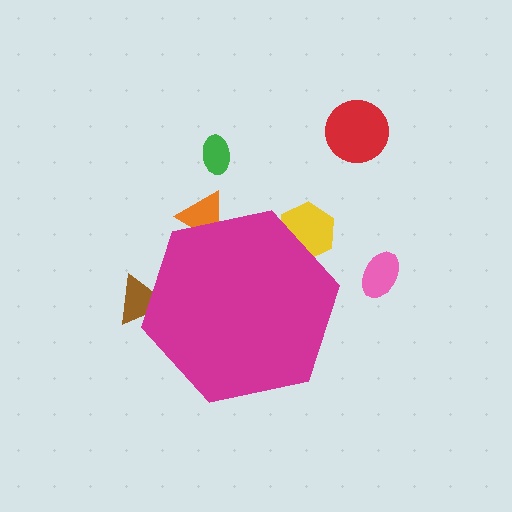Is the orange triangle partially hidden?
Yes, the orange triangle is partially hidden behind the magenta hexagon.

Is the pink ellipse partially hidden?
No, the pink ellipse is fully visible.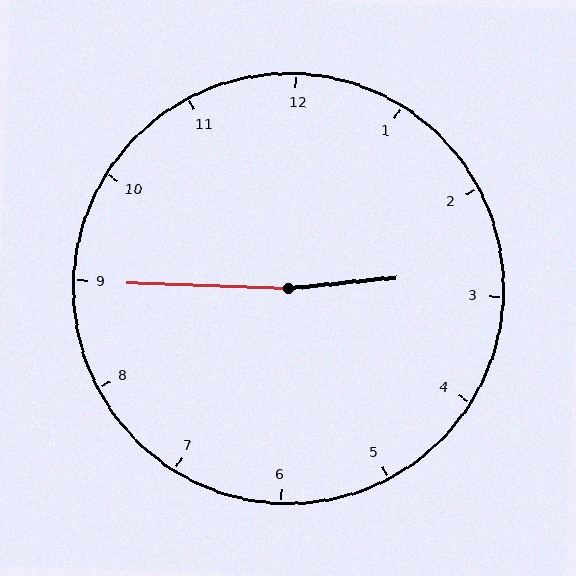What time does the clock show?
2:45.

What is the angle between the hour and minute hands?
Approximately 172 degrees.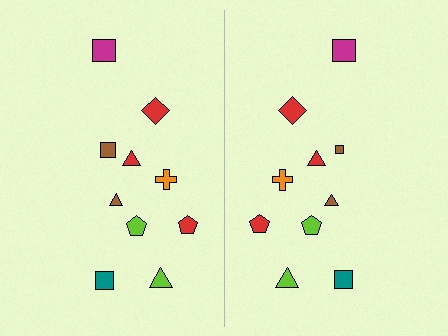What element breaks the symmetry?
The brown square on the right side has a different size than its mirror counterpart.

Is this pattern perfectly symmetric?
No, the pattern is not perfectly symmetric. The brown square on the right side has a different size than its mirror counterpart.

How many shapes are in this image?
There are 20 shapes in this image.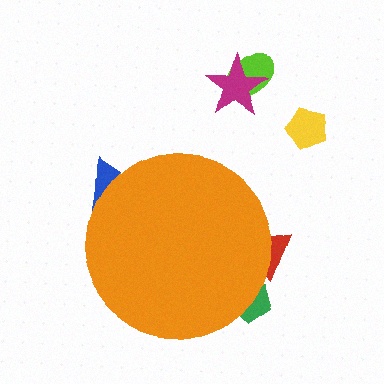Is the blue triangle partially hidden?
Yes, the blue triangle is partially hidden behind the orange circle.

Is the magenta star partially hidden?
No, the magenta star is fully visible.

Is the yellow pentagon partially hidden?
No, the yellow pentagon is fully visible.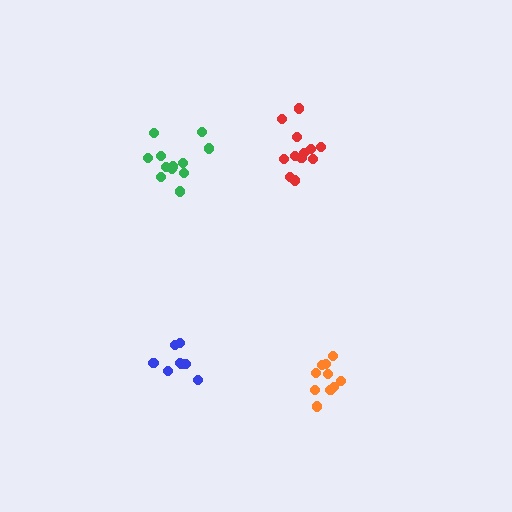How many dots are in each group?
Group 1: 12 dots, Group 2: 10 dots, Group 3: 8 dots, Group 4: 12 dots (42 total).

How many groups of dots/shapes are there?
There are 4 groups.